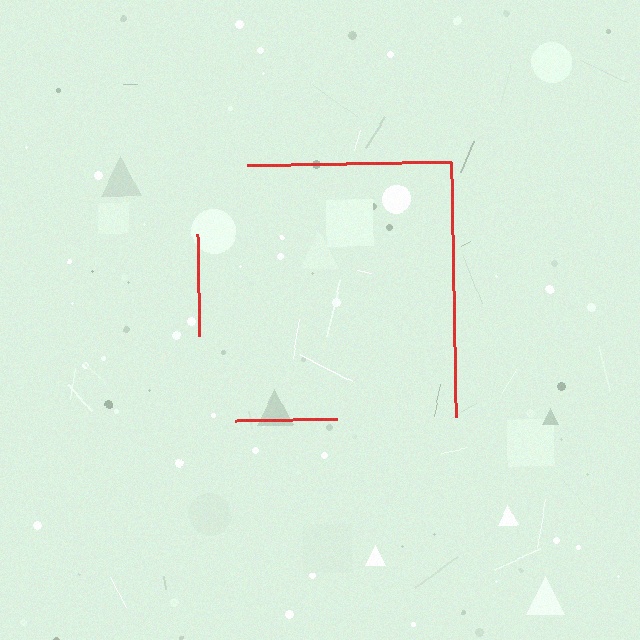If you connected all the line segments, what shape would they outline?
They would outline a square.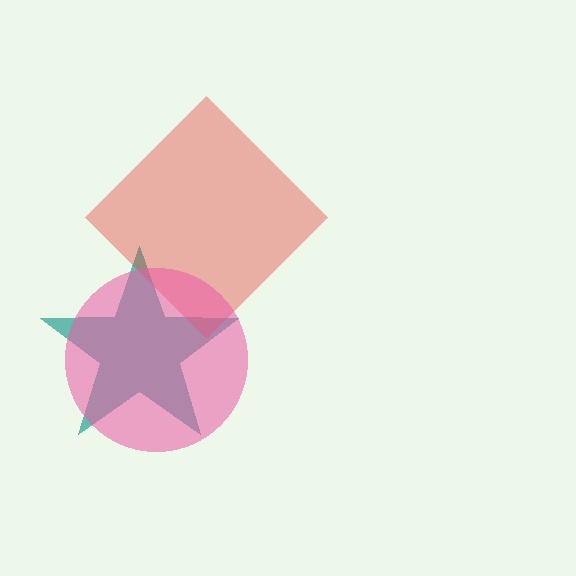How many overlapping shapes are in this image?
There are 3 overlapping shapes in the image.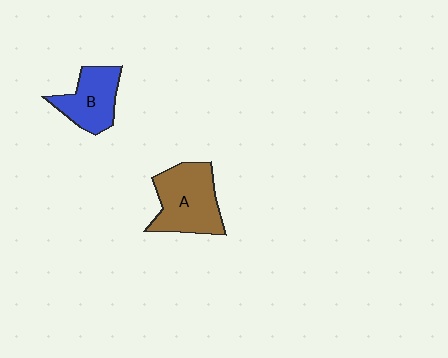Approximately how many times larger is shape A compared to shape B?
Approximately 1.4 times.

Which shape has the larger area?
Shape A (brown).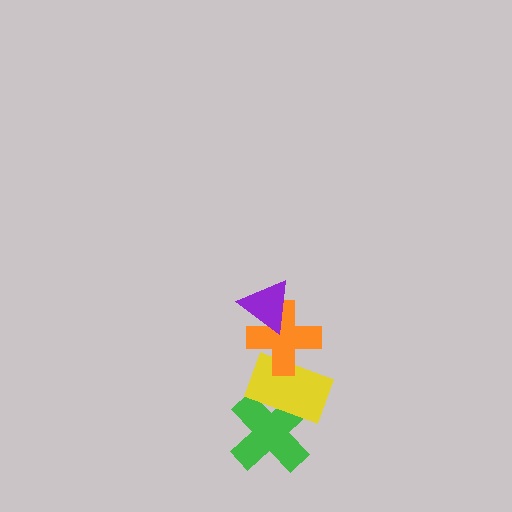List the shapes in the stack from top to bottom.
From top to bottom: the purple triangle, the orange cross, the yellow rectangle, the green cross.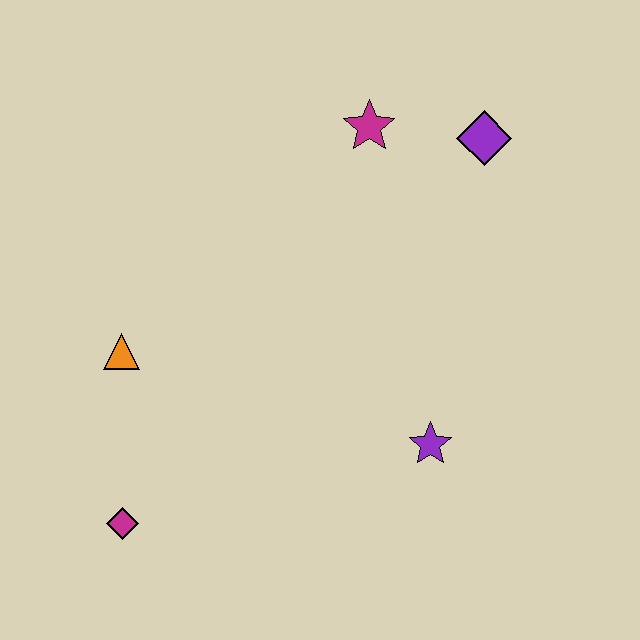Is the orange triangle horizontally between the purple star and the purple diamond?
No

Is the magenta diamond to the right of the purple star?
No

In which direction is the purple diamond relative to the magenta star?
The purple diamond is to the right of the magenta star.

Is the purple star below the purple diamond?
Yes